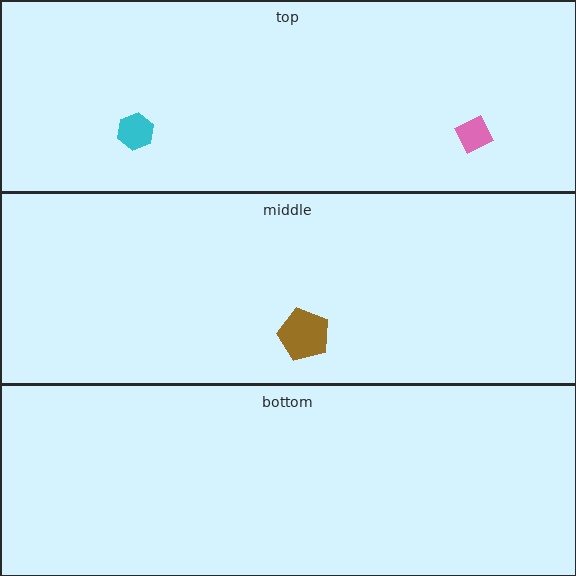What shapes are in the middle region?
The brown pentagon.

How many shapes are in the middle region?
1.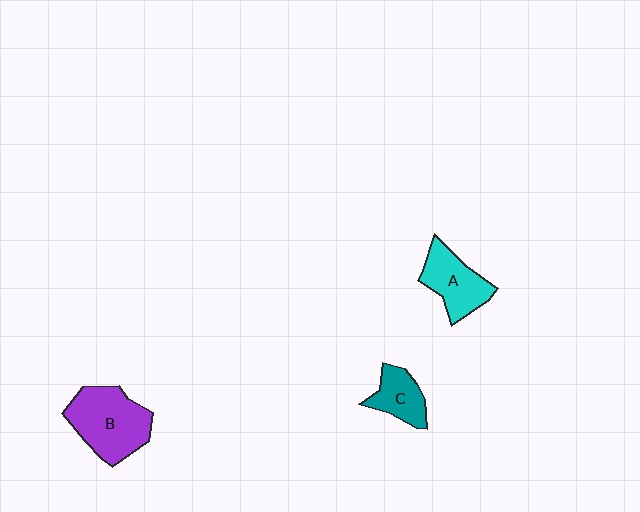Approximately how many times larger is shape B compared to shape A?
Approximately 1.4 times.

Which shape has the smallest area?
Shape C (teal).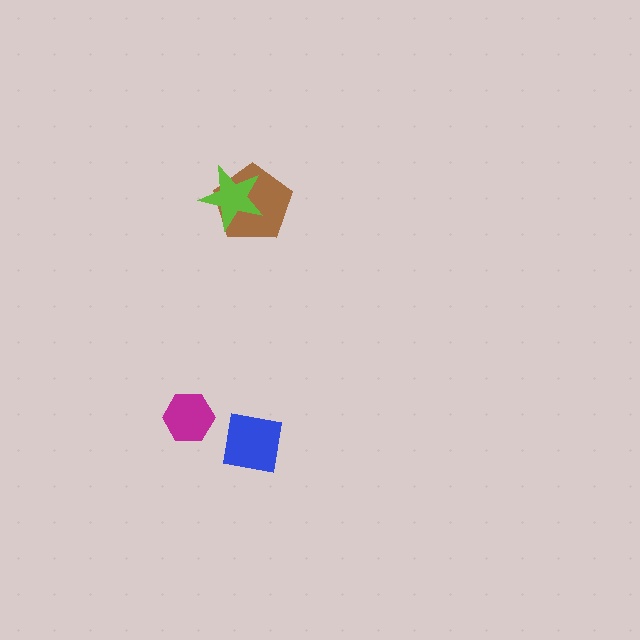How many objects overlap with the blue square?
0 objects overlap with the blue square.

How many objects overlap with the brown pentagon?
1 object overlaps with the brown pentagon.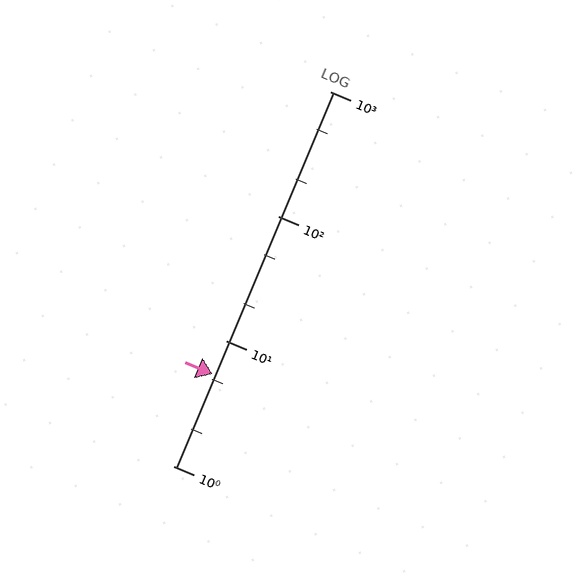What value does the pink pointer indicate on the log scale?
The pointer indicates approximately 5.4.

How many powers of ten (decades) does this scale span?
The scale spans 3 decades, from 1 to 1000.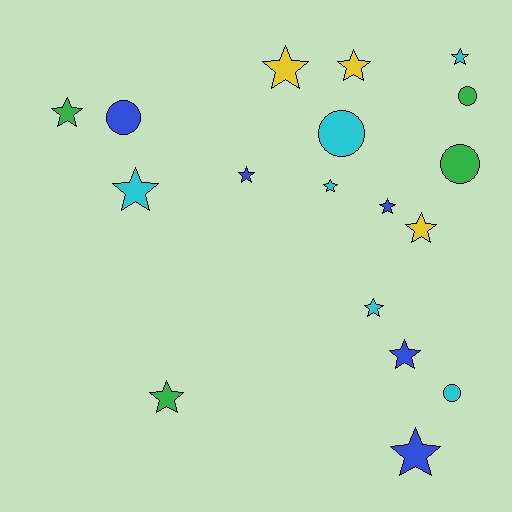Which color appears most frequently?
Cyan, with 6 objects.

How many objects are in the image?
There are 18 objects.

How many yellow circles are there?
There are no yellow circles.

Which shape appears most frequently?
Star, with 13 objects.